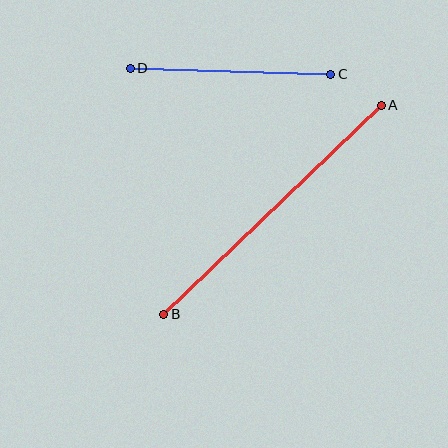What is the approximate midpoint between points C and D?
The midpoint is at approximately (230, 71) pixels.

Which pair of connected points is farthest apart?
Points A and B are farthest apart.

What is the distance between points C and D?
The distance is approximately 200 pixels.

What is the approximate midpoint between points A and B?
The midpoint is at approximately (273, 210) pixels.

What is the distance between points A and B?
The distance is approximately 302 pixels.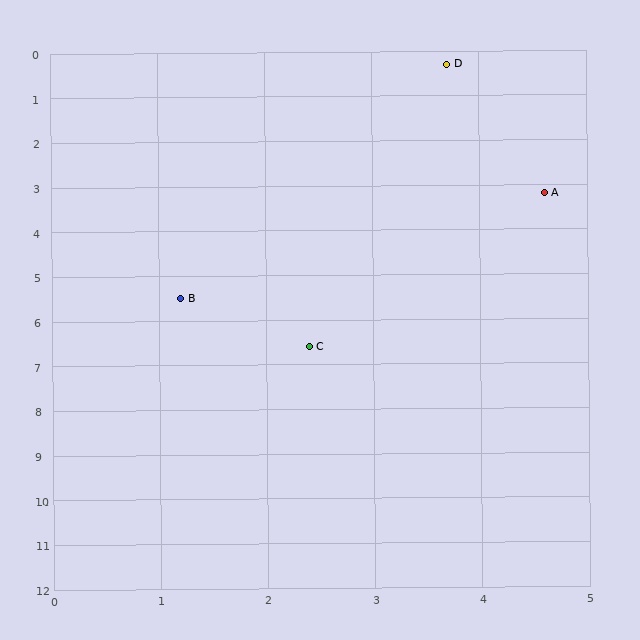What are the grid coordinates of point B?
Point B is at approximately (1.2, 5.5).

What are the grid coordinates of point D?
Point D is at approximately (3.7, 0.3).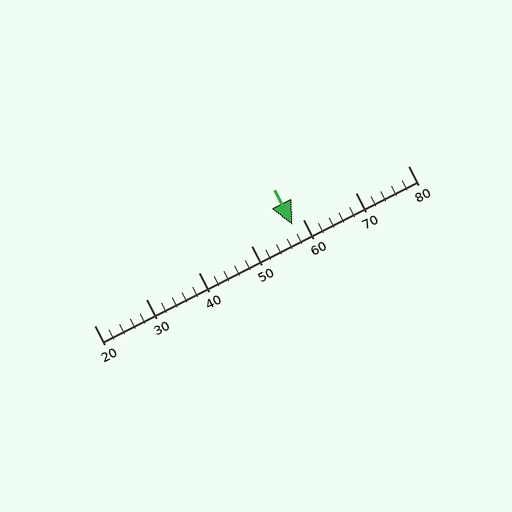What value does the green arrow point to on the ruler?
The green arrow points to approximately 58.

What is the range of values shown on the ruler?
The ruler shows values from 20 to 80.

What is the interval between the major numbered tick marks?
The major tick marks are spaced 10 units apart.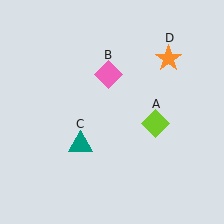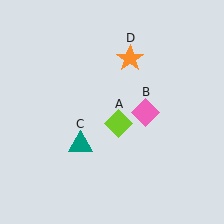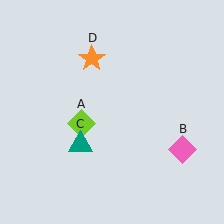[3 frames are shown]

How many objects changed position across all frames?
3 objects changed position: lime diamond (object A), pink diamond (object B), orange star (object D).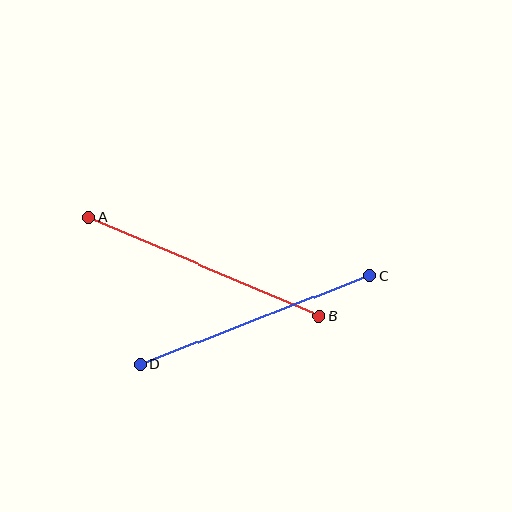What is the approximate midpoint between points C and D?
The midpoint is at approximately (255, 320) pixels.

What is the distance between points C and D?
The distance is approximately 245 pixels.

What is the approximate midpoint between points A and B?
The midpoint is at approximately (204, 266) pixels.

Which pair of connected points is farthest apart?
Points A and B are farthest apart.